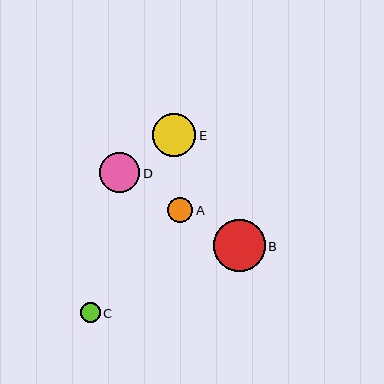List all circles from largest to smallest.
From largest to smallest: B, E, D, A, C.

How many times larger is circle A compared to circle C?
Circle A is approximately 1.3 times the size of circle C.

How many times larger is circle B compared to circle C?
Circle B is approximately 2.6 times the size of circle C.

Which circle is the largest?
Circle B is the largest with a size of approximately 52 pixels.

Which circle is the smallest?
Circle C is the smallest with a size of approximately 20 pixels.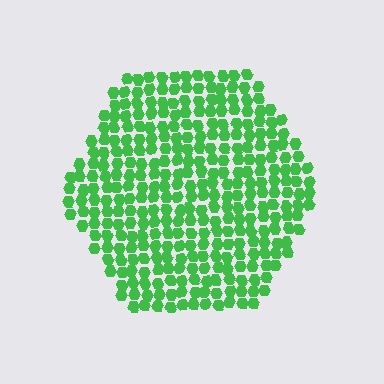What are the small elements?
The small elements are hexagons.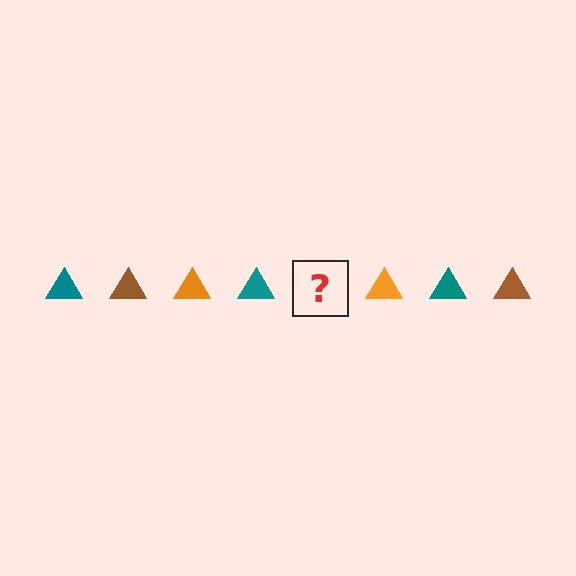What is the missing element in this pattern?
The missing element is a brown triangle.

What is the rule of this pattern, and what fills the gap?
The rule is that the pattern cycles through teal, brown, orange triangles. The gap should be filled with a brown triangle.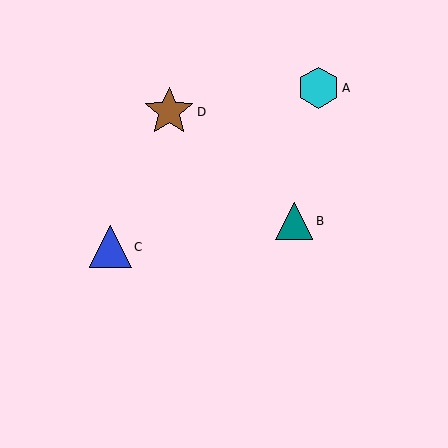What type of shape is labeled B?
Shape B is a teal triangle.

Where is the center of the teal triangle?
The center of the teal triangle is at (294, 221).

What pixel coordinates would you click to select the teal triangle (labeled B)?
Click at (294, 221) to select the teal triangle B.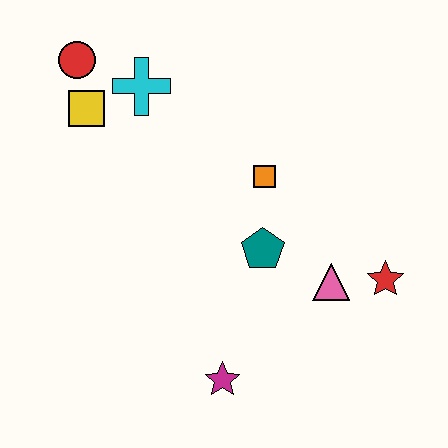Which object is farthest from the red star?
The red circle is farthest from the red star.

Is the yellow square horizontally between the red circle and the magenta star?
Yes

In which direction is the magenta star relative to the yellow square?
The magenta star is below the yellow square.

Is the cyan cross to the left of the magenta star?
Yes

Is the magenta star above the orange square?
No